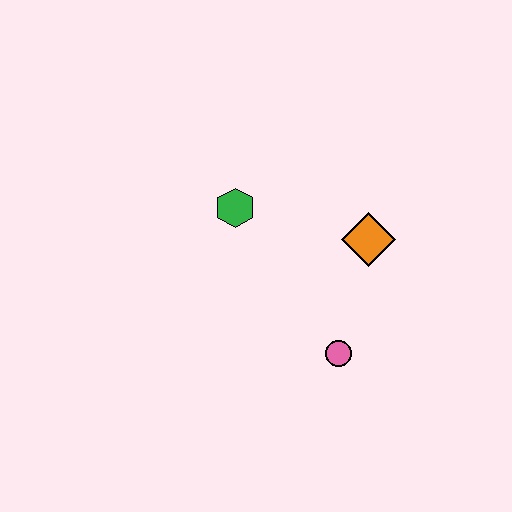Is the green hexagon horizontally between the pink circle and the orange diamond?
No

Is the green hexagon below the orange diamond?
No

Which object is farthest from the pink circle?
The green hexagon is farthest from the pink circle.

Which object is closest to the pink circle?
The orange diamond is closest to the pink circle.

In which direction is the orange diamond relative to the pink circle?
The orange diamond is above the pink circle.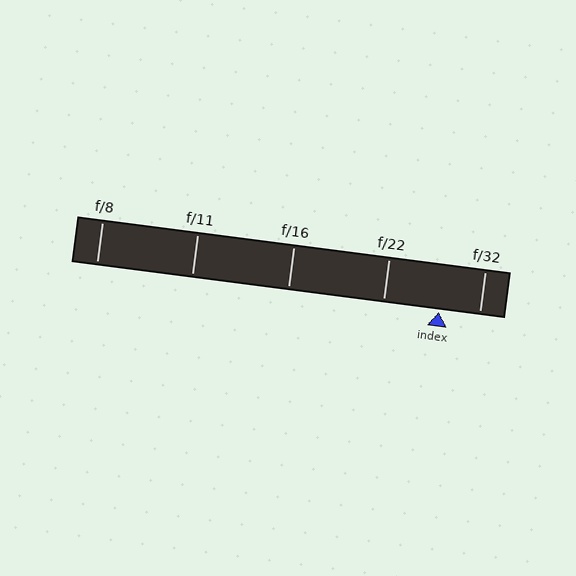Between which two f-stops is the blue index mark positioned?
The index mark is between f/22 and f/32.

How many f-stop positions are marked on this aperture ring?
There are 5 f-stop positions marked.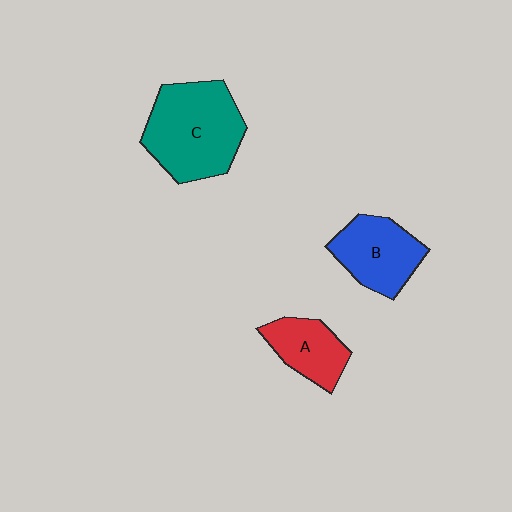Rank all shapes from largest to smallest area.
From largest to smallest: C (teal), B (blue), A (red).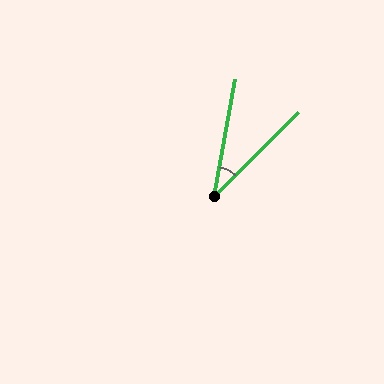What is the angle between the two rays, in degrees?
Approximately 35 degrees.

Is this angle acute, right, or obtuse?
It is acute.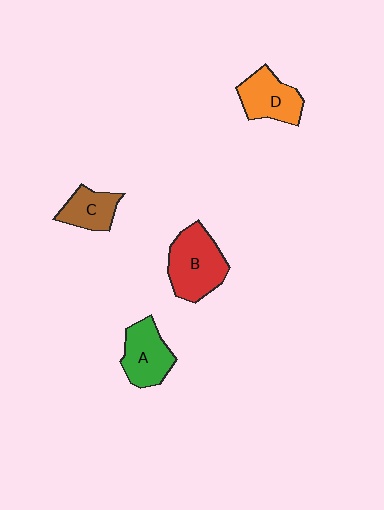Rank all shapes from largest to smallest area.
From largest to smallest: B (red), A (green), D (orange), C (brown).